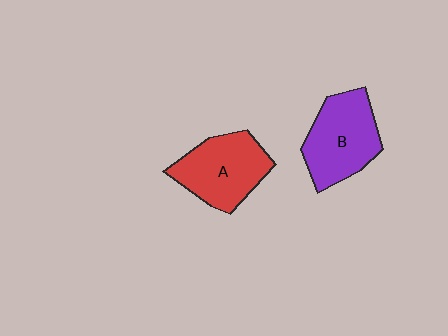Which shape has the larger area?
Shape B (purple).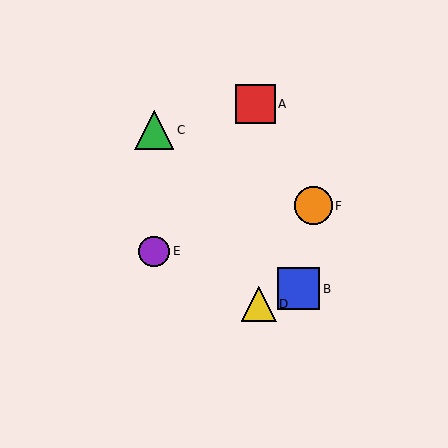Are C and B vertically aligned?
No, C is at x≈154 and B is at x≈299.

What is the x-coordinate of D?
Object D is at x≈259.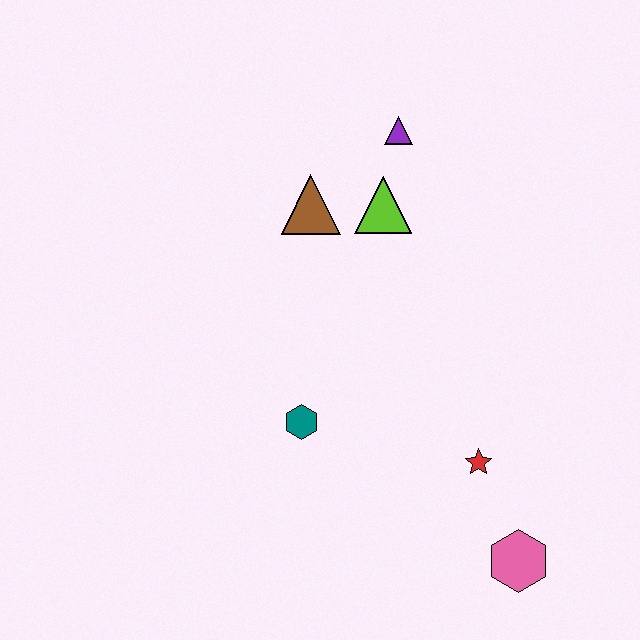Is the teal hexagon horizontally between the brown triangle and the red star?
No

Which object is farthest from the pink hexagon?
The purple triangle is farthest from the pink hexagon.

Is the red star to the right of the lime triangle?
Yes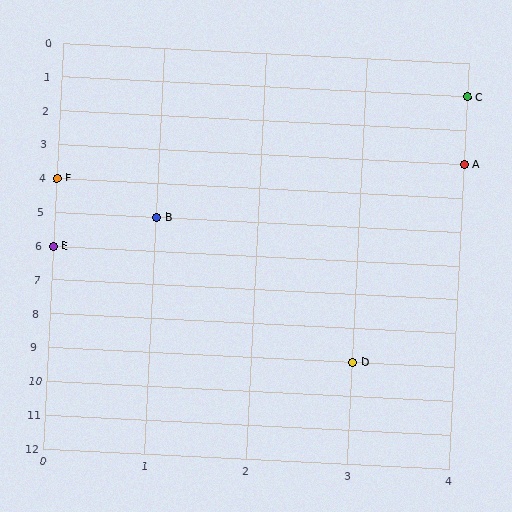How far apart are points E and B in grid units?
Points E and B are 1 column and 1 row apart (about 1.4 grid units diagonally).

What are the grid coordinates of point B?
Point B is at grid coordinates (1, 5).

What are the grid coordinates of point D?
Point D is at grid coordinates (3, 9).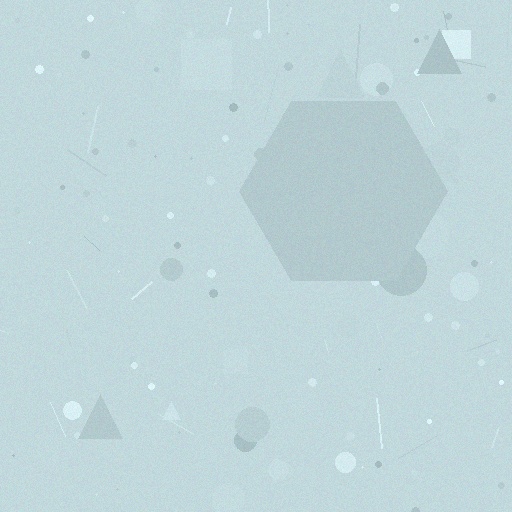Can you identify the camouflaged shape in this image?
The camouflaged shape is a hexagon.